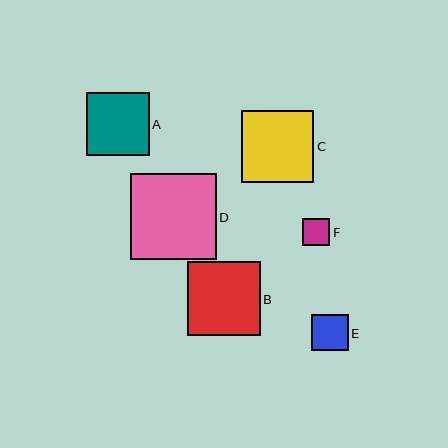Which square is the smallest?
Square F is the smallest with a size of approximately 27 pixels.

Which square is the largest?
Square D is the largest with a size of approximately 86 pixels.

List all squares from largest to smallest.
From largest to smallest: D, B, C, A, E, F.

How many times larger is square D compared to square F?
Square D is approximately 3.2 times the size of square F.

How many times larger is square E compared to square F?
Square E is approximately 1.3 times the size of square F.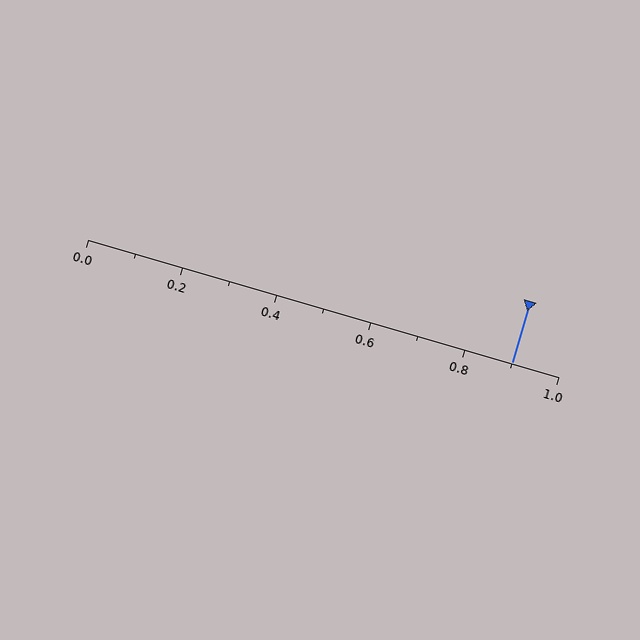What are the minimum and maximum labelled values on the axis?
The axis runs from 0.0 to 1.0.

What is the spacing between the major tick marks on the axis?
The major ticks are spaced 0.2 apart.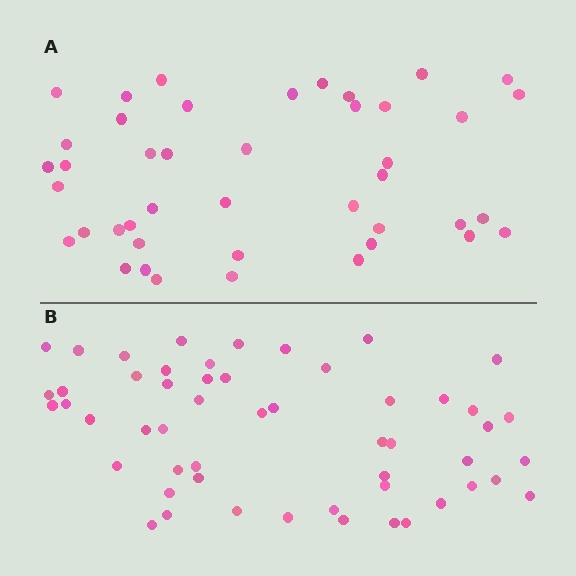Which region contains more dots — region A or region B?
Region B (the bottom region) has more dots.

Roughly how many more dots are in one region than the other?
Region B has roughly 10 or so more dots than region A.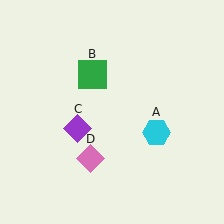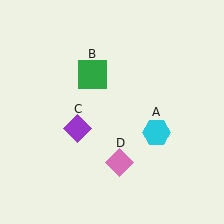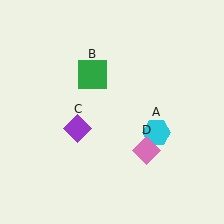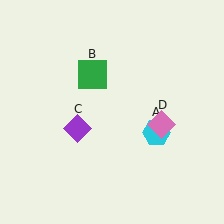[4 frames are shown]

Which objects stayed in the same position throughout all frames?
Cyan hexagon (object A) and green square (object B) and purple diamond (object C) remained stationary.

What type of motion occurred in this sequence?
The pink diamond (object D) rotated counterclockwise around the center of the scene.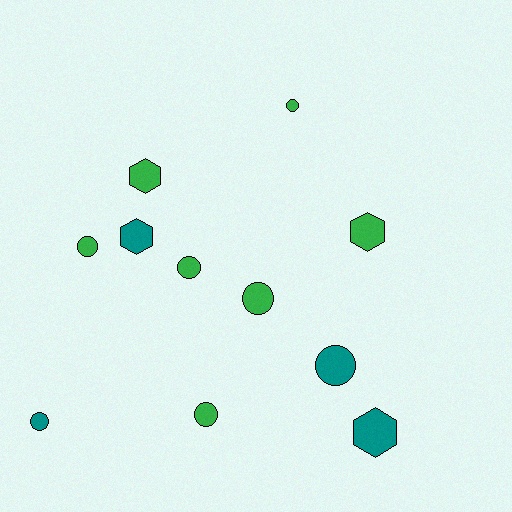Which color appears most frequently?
Green, with 7 objects.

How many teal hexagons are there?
There are 2 teal hexagons.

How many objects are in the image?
There are 11 objects.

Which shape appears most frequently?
Circle, with 7 objects.